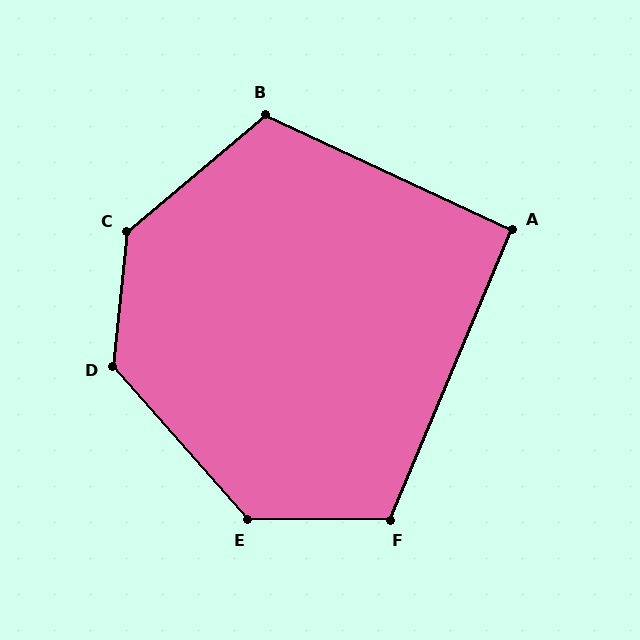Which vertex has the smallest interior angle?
A, at approximately 92 degrees.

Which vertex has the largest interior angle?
C, at approximately 136 degrees.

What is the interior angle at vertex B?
Approximately 115 degrees (obtuse).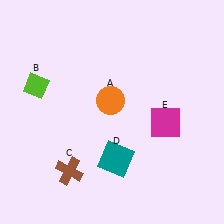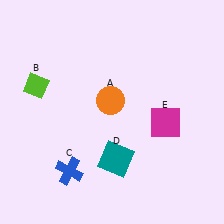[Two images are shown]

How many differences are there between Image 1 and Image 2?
There is 1 difference between the two images.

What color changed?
The cross (C) changed from brown in Image 1 to blue in Image 2.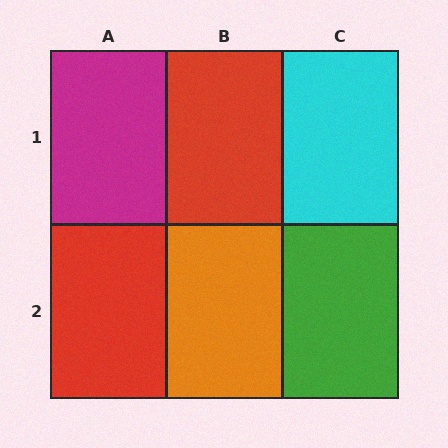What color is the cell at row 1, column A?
Magenta.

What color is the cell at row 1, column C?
Cyan.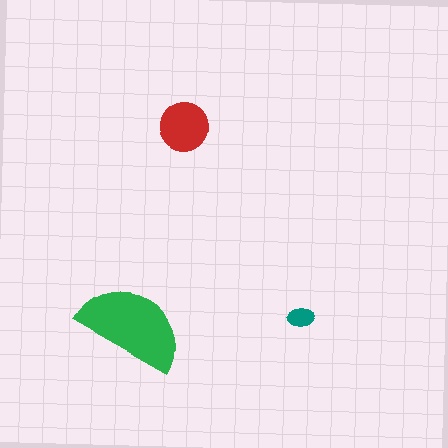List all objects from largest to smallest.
The green semicircle, the red circle, the teal ellipse.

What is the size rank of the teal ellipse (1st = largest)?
3rd.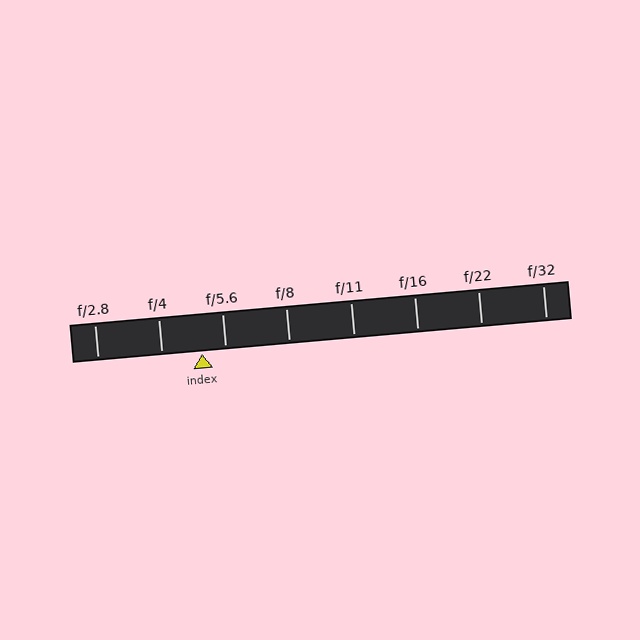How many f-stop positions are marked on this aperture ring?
There are 8 f-stop positions marked.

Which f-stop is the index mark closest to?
The index mark is closest to f/5.6.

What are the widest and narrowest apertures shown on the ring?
The widest aperture shown is f/2.8 and the narrowest is f/32.